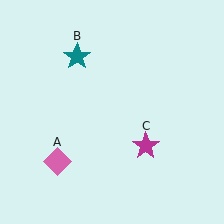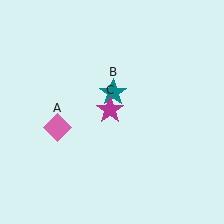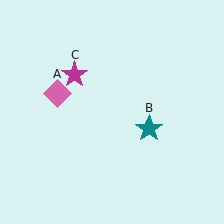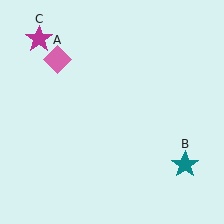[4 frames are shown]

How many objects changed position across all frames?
3 objects changed position: pink diamond (object A), teal star (object B), magenta star (object C).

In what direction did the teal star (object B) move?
The teal star (object B) moved down and to the right.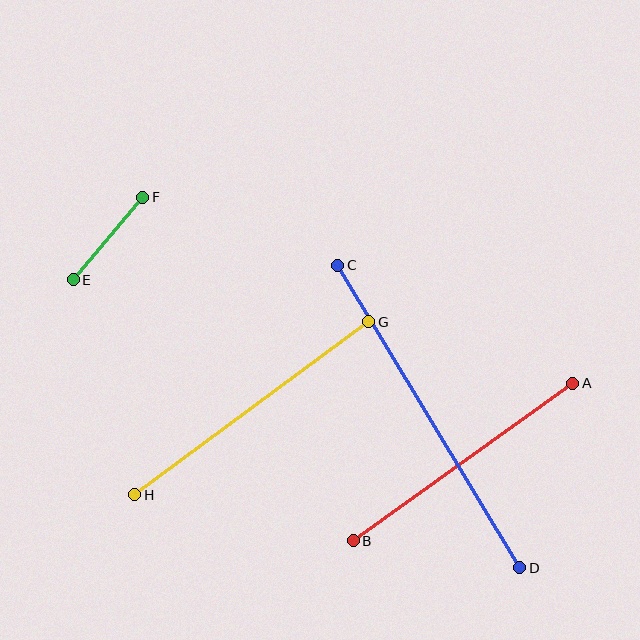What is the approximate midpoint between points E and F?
The midpoint is at approximately (108, 238) pixels.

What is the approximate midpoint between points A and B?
The midpoint is at approximately (463, 462) pixels.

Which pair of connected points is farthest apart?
Points C and D are farthest apart.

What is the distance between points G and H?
The distance is approximately 291 pixels.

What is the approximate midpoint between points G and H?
The midpoint is at approximately (252, 408) pixels.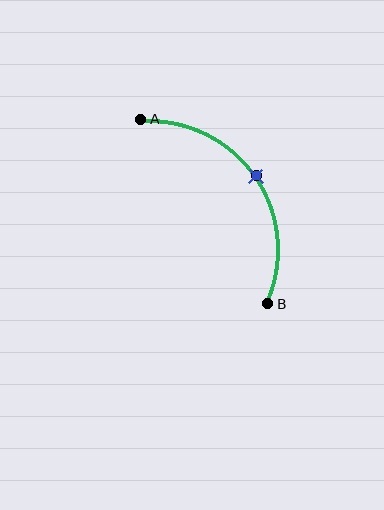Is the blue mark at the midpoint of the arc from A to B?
Yes. The blue mark lies on the arc at equal arc-length from both A and B — it is the arc midpoint.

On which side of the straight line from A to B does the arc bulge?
The arc bulges above and to the right of the straight line connecting A and B.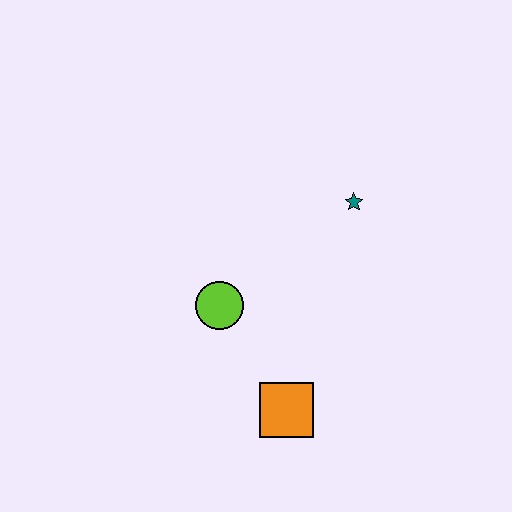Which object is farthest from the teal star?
The orange square is farthest from the teal star.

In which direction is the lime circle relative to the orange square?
The lime circle is above the orange square.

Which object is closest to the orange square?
The lime circle is closest to the orange square.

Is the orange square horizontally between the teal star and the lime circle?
Yes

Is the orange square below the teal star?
Yes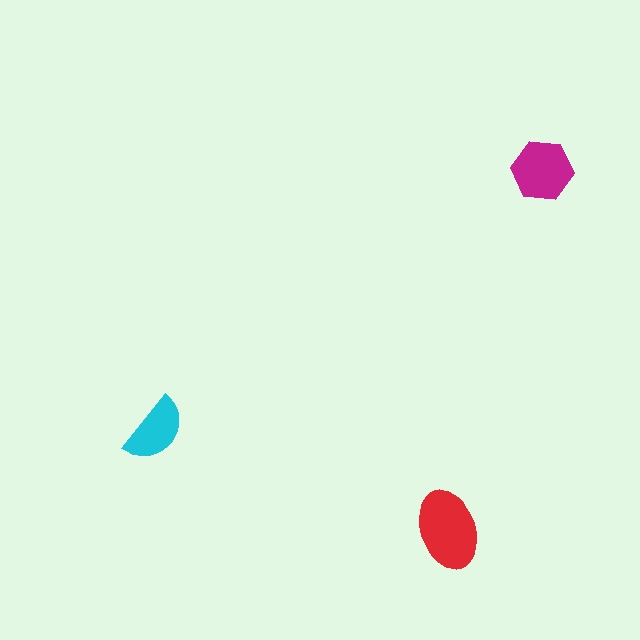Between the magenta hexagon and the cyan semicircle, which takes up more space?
The magenta hexagon.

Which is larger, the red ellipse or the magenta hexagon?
The red ellipse.